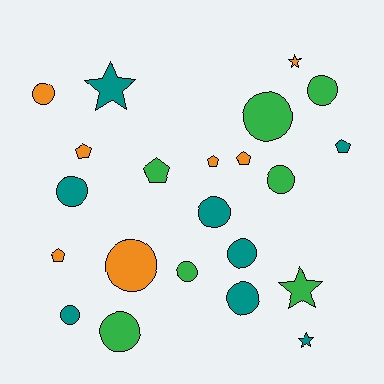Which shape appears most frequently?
Circle, with 12 objects.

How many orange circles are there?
There are 2 orange circles.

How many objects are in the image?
There are 22 objects.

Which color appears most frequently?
Teal, with 8 objects.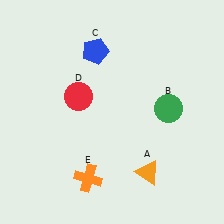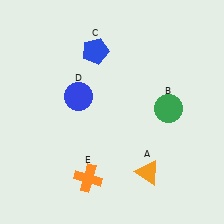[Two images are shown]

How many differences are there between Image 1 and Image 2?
There is 1 difference between the two images.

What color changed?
The circle (D) changed from red in Image 1 to blue in Image 2.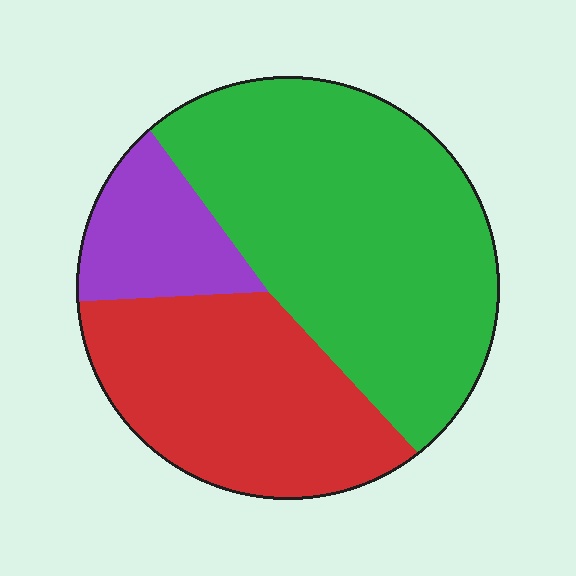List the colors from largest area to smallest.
From largest to smallest: green, red, purple.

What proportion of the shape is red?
Red takes up about one third (1/3) of the shape.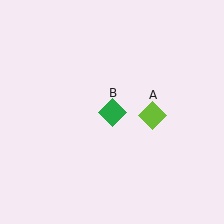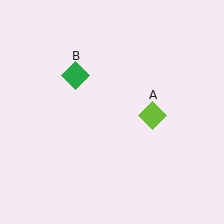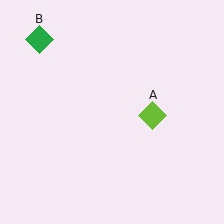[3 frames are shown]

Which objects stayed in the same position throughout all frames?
Lime diamond (object A) remained stationary.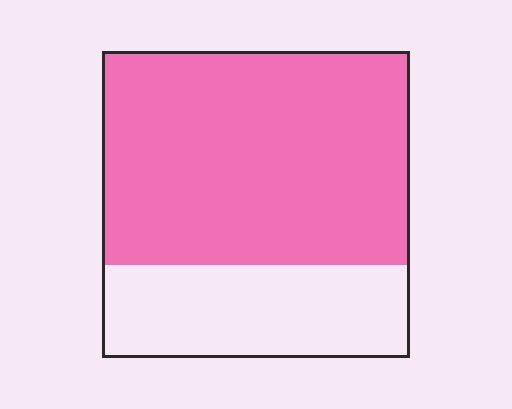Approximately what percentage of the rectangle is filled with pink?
Approximately 70%.